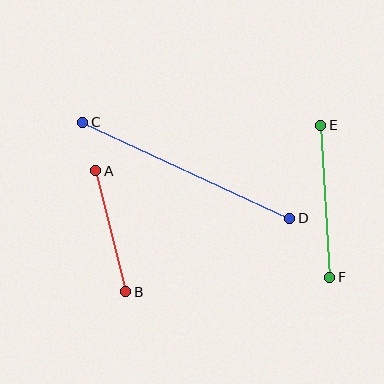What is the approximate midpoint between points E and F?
The midpoint is at approximately (325, 201) pixels.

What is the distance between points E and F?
The distance is approximately 152 pixels.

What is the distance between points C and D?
The distance is approximately 228 pixels.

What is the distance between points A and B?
The distance is approximately 125 pixels.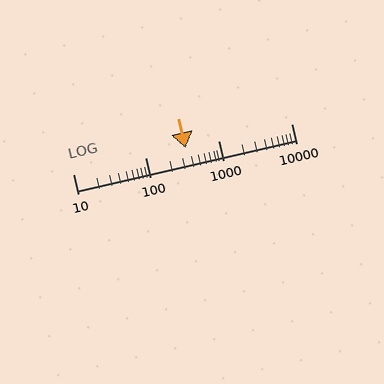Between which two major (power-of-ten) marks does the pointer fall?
The pointer is between 100 and 1000.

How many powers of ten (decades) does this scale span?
The scale spans 3 decades, from 10 to 10000.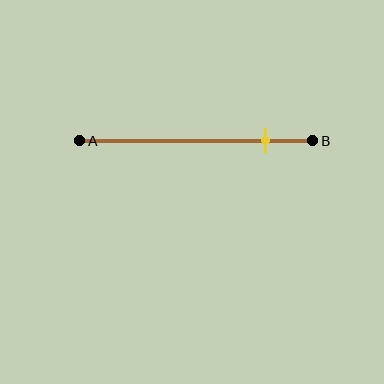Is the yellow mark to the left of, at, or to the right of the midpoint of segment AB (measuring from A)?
The yellow mark is to the right of the midpoint of segment AB.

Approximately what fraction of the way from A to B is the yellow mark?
The yellow mark is approximately 80% of the way from A to B.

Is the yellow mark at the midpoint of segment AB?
No, the mark is at about 80% from A, not at the 50% midpoint.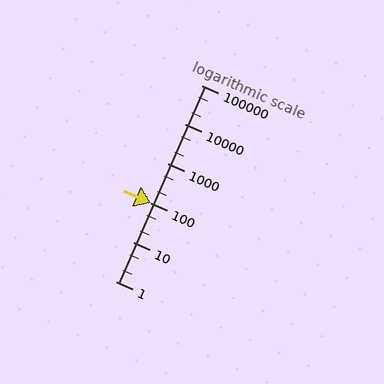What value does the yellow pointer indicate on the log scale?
The pointer indicates approximately 97.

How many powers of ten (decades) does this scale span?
The scale spans 5 decades, from 1 to 100000.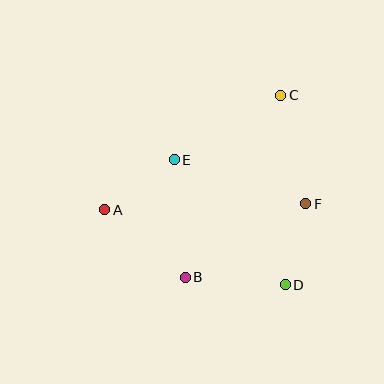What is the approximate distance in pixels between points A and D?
The distance between A and D is approximately 195 pixels.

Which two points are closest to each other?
Points D and F are closest to each other.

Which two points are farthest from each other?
Points A and C are farthest from each other.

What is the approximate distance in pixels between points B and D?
The distance between B and D is approximately 100 pixels.